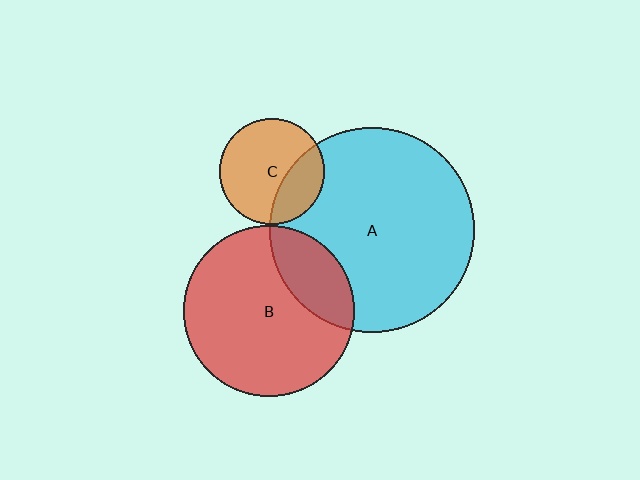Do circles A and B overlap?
Yes.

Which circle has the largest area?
Circle A (cyan).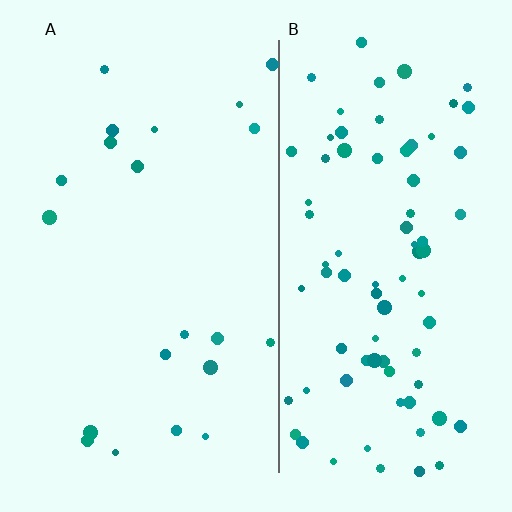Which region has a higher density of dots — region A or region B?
B (the right).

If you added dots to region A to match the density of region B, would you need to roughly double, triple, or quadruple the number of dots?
Approximately quadruple.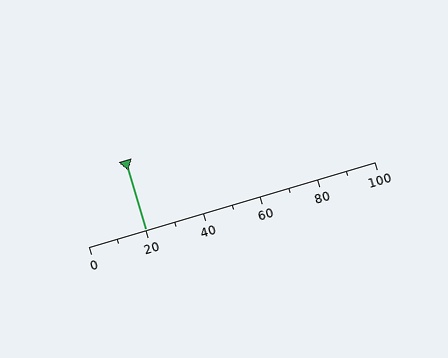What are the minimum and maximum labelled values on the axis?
The axis runs from 0 to 100.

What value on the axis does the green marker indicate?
The marker indicates approximately 20.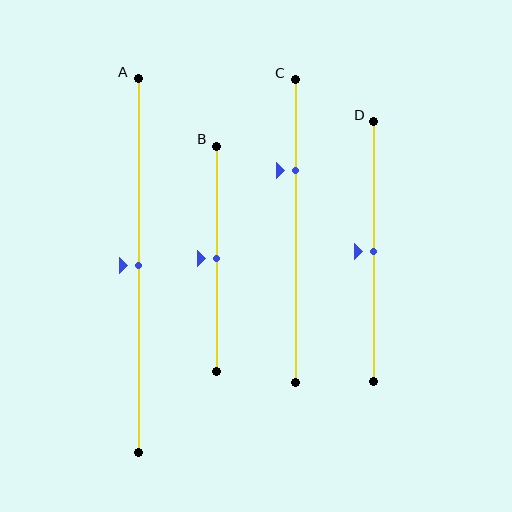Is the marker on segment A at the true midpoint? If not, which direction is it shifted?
Yes, the marker on segment A is at the true midpoint.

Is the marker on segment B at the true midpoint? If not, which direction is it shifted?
Yes, the marker on segment B is at the true midpoint.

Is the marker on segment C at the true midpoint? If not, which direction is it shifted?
No, the marker on segment C is shifted upward by about 20% of the segment length.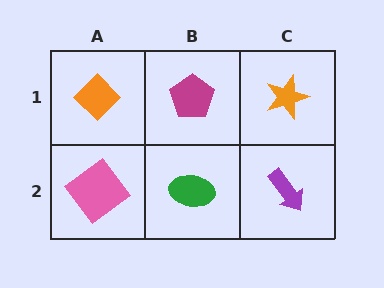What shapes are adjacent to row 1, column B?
A green ellipse (row 2, column B), an orange diamond (row 1, column A), an orange star (row 1, column C).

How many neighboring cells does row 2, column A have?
2.